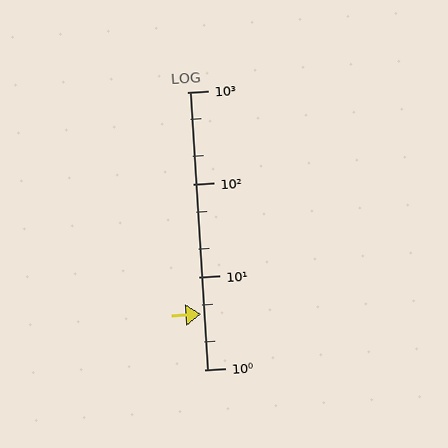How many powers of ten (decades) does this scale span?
The scale spans 3 decades, from 1 to 1000.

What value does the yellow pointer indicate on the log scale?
The pointer indicates approximately 4.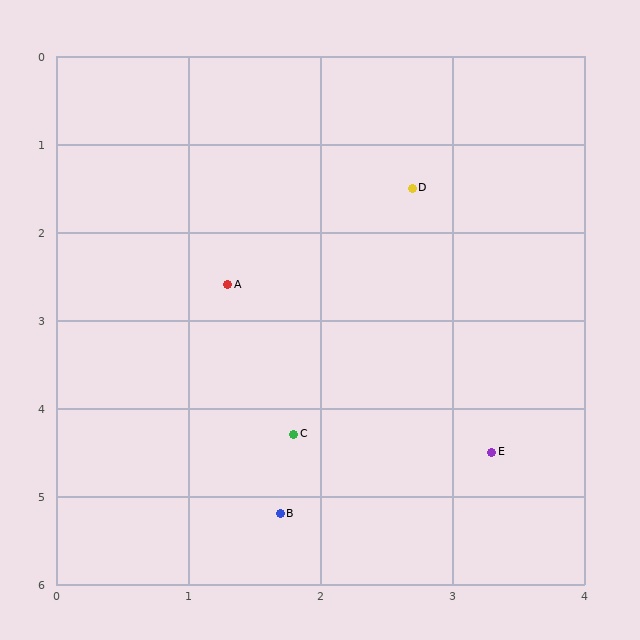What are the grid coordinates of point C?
Point C is at approximately (1.8, 4.3).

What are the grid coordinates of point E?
Point E is at approximately (3.3, 4.5).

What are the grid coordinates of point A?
Point A is at approximately (1.3, 2.6).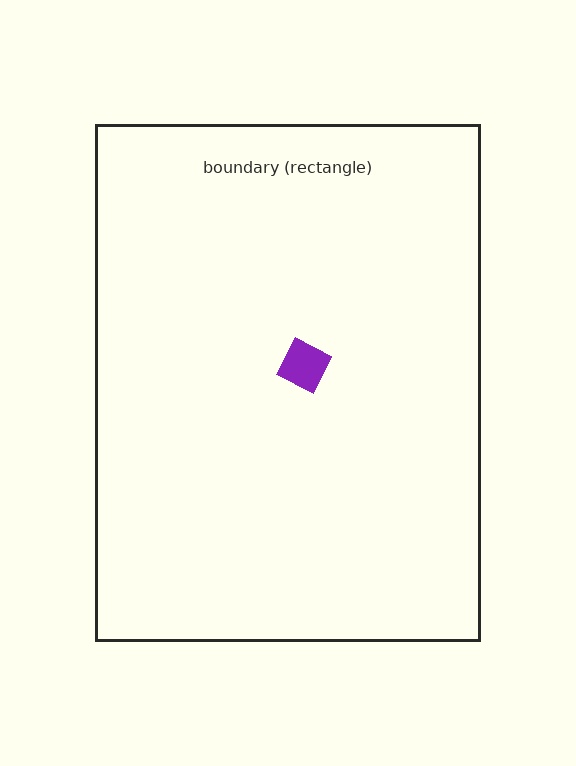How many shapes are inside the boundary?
1 inside, 0 outside.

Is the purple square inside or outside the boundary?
Inside.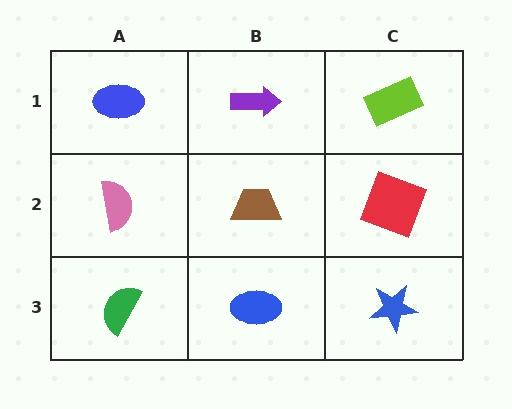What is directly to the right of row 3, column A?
A blue ellipse.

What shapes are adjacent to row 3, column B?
A brown trapezoid (row 2, column B), a green semicircle (row 3, column A), a blue star (row 3, column C).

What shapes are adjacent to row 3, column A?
A pink semicircle (row 2, column A), a blue ellipse (row 3, column B).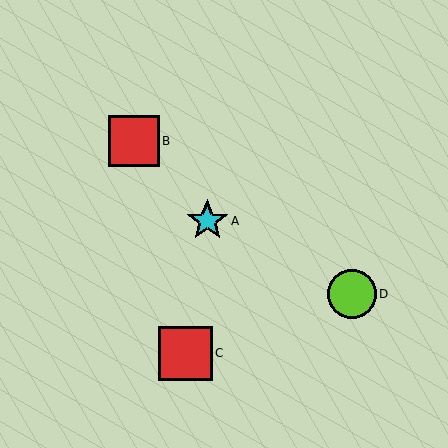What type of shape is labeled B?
Shape B is a red square.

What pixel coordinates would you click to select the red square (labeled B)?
Click at (134, 141) to select the red square B.